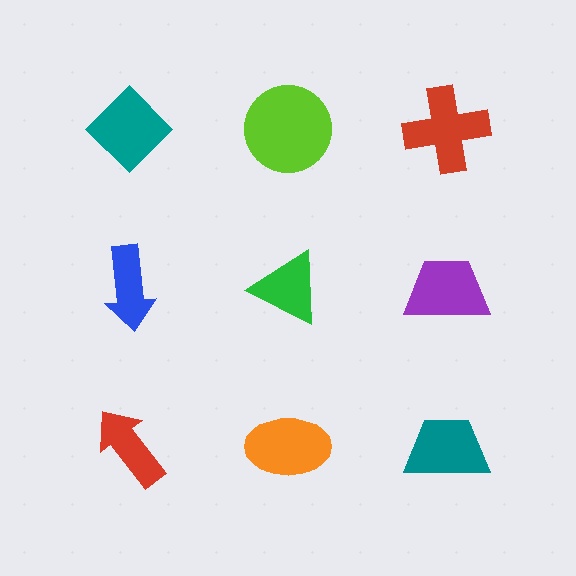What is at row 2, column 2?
A green triangle.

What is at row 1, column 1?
A teal diamond.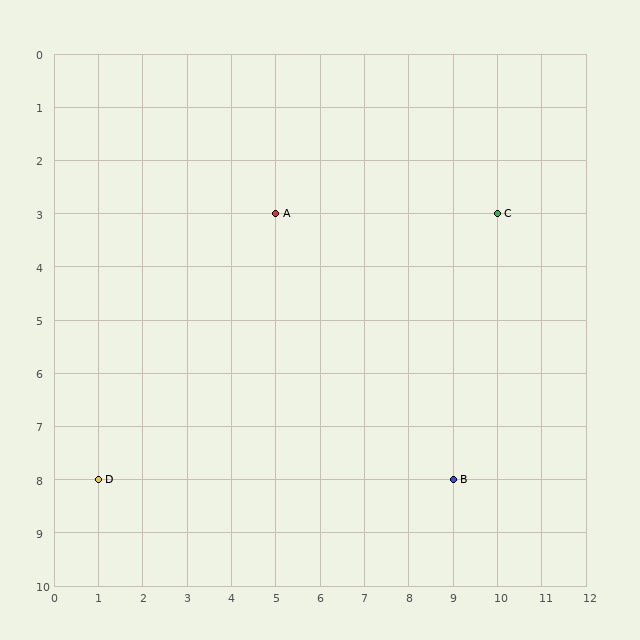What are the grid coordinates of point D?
Point D is at grid coordinates (1, 8).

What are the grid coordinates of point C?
Point C is at grid coordinates (10, 3).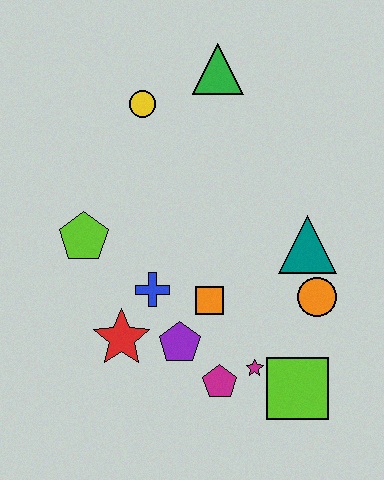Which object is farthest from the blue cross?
The green triangle is farthest from the blue cross.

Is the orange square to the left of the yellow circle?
No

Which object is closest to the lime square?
The magenta star is closest to the lime square.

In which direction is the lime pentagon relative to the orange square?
The lime pentagon is to the left of the orange square.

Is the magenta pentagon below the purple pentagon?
Yes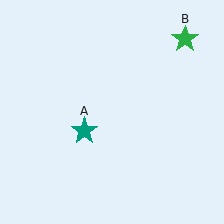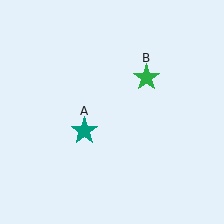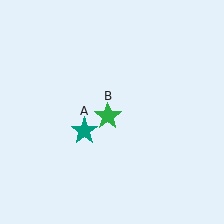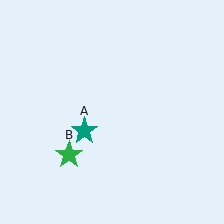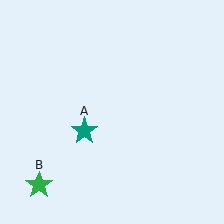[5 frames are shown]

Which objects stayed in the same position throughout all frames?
Teal star (object A) remained stationary.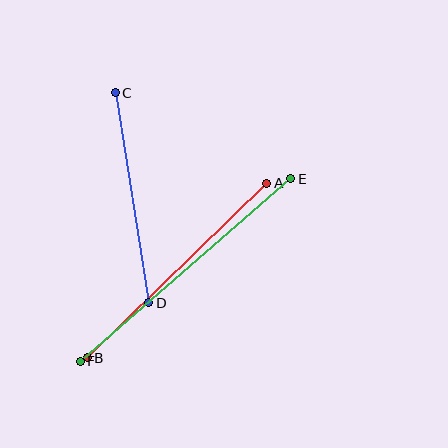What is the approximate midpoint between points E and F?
The midpoint is at approximately (185, 270) pixels.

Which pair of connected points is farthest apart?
Points E and F are farthest apart.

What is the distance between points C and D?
The distance is approximately 213 pixels.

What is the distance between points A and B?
The distance is approximately 250 pixels.